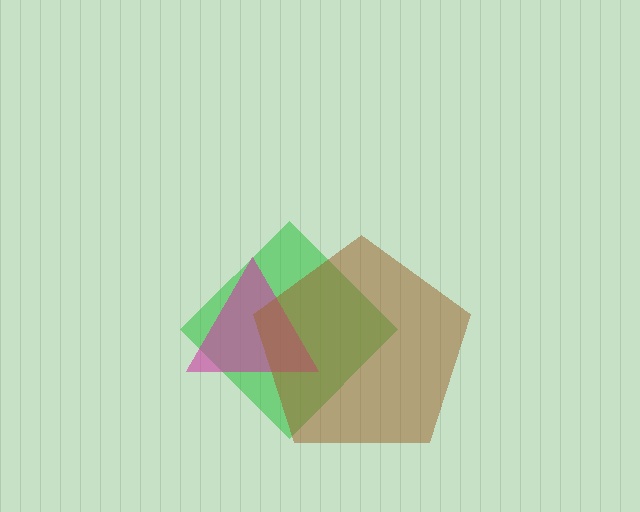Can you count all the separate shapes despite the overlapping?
Yes, there are 3 separate shapes.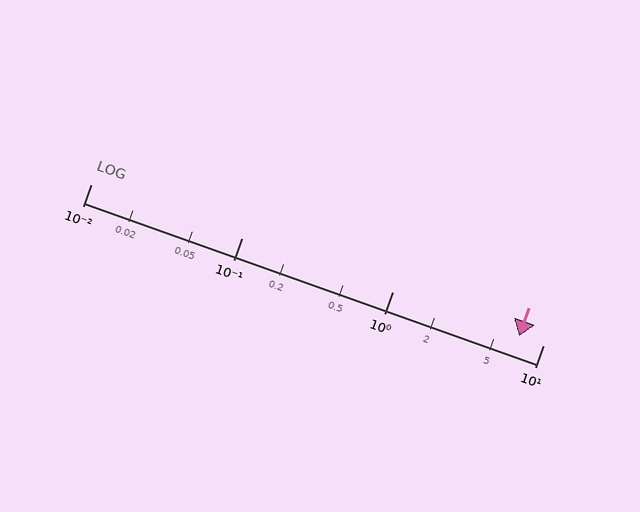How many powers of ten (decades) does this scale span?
The scale spans 3 decades, from 0.01 to 10.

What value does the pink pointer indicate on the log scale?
The pointer indicates approximately 6.9.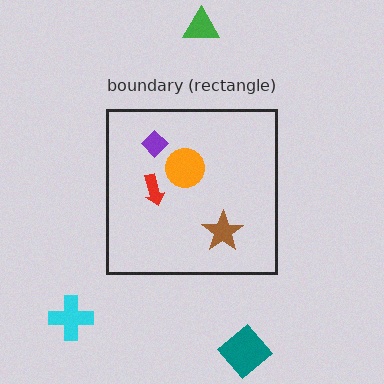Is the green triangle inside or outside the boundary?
Outside.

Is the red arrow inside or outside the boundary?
Inside.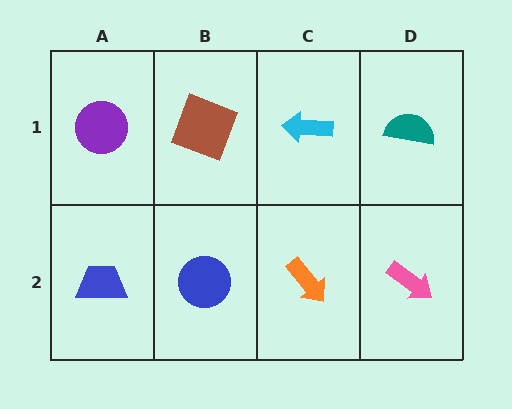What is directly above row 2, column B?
A brown square.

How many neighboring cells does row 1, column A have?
2.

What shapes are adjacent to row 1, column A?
A blue trapezoid (row 2, column A), a brown square (row 1, column B).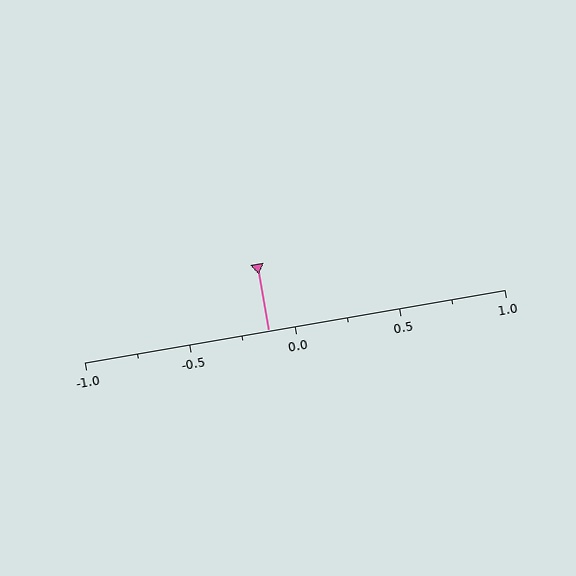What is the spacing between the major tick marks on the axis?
The major ticks are spaced 0.5 apart.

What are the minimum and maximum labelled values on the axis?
The axis runs from -1.0 to 1.0.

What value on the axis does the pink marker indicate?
The marker indicates approximately -0.12.